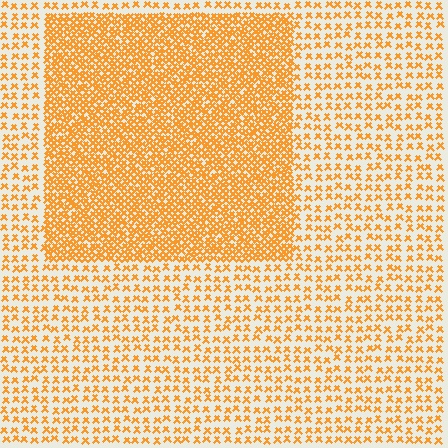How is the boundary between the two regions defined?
The boundary is defined by a change in element density (approximately 2.5x ratio). All elements are the same color, size, and shape.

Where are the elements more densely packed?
The elements are more densely packed inside the rectangle boundary.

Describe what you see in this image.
The image contains small orange elements arranged at two different densities. A rectangle-shaped region is visible where the elements are more densely packed than the surrounding area.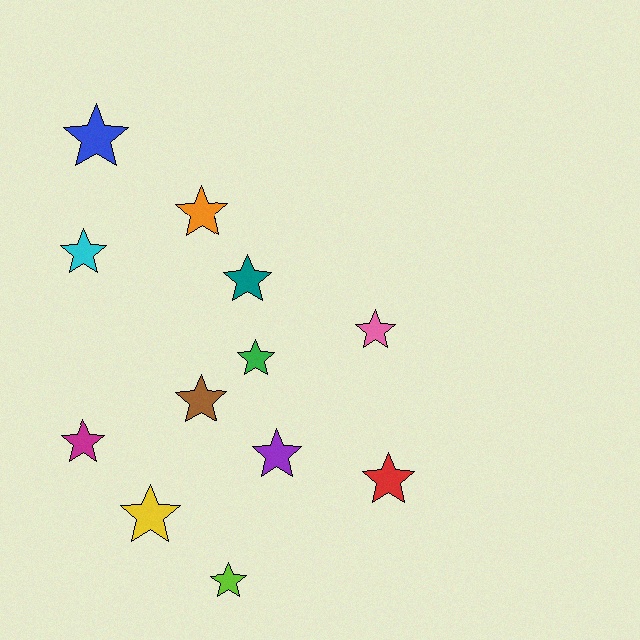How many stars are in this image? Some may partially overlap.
There are 12 stars.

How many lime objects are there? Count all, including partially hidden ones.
There is 1 lime object.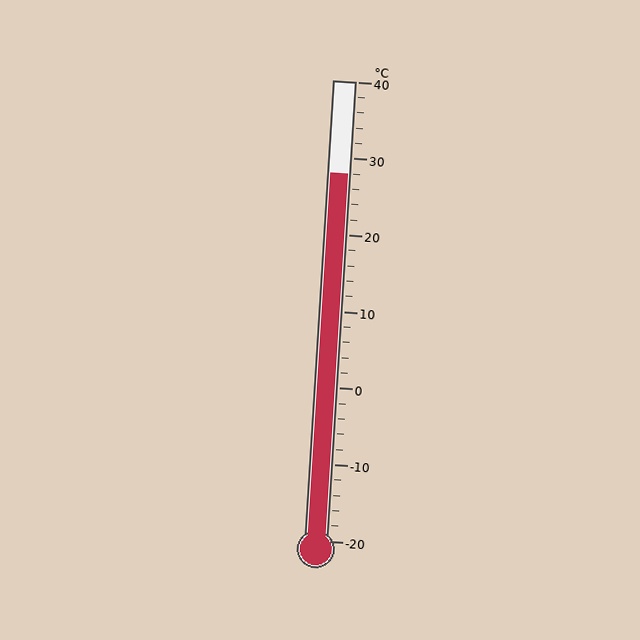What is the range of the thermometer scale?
The thermometer scale ranges from -20°C to 40°C.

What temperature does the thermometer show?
The thermometer shows approximately 28°C.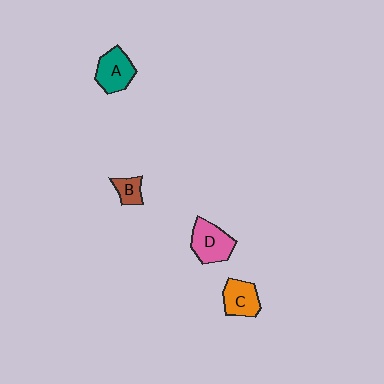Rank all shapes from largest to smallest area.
From largest to smallest: D (pink), A (teal), C (orange), B (brown).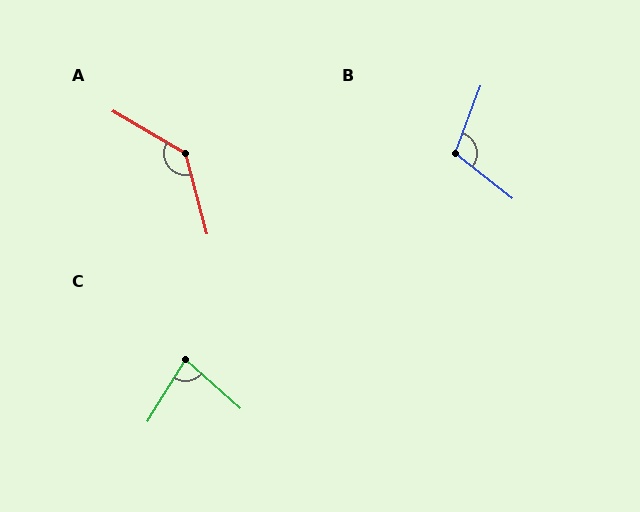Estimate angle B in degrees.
Approximately 107 degrees.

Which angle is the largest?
A, at approximately 135 degrees.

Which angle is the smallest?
C, at approximately 80 degrees.